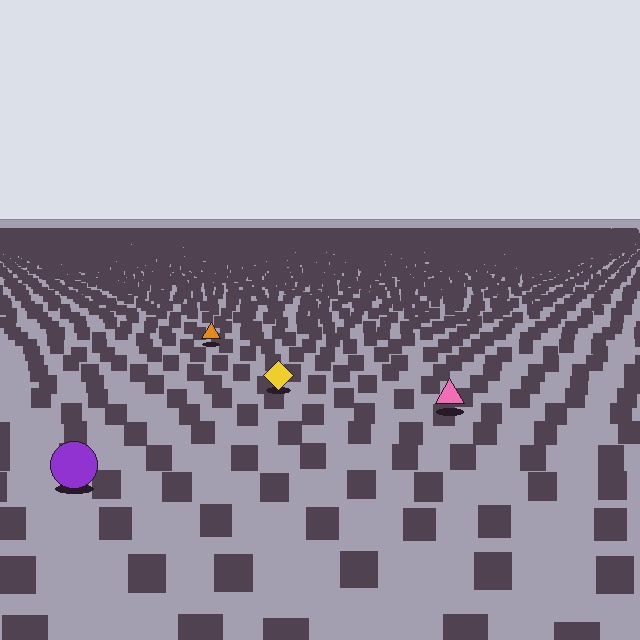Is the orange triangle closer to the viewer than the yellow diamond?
No. The yellow diamond is closer — you can tell from the texture gradient: the ground texture is coarser near it.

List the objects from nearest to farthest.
From nearest to farthest: the purple circle, the pink triangle, the yellow diamond, the orange triangle.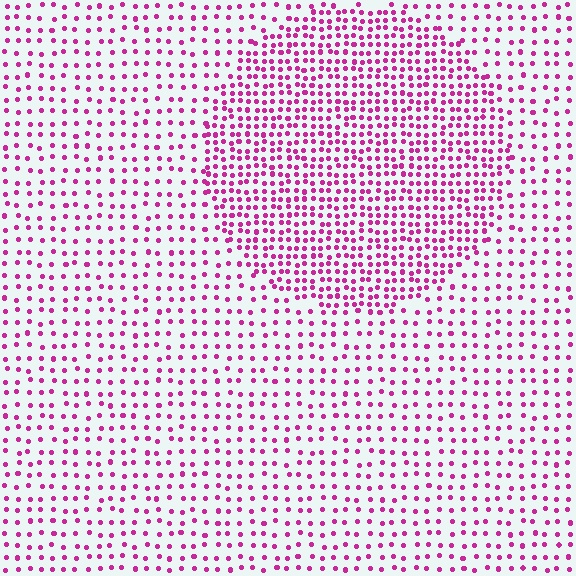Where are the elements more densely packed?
The elements are more densely packed inside the circle boundary.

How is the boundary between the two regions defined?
The boundary is defined by a change in element density (approximately 2.1x ratio). All elements are the same color, size, and shape.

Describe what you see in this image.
The image contains small magenta elements arranged at two different densities. A circle-shaped region is visible where the elements are more densely packed than the surrounding area.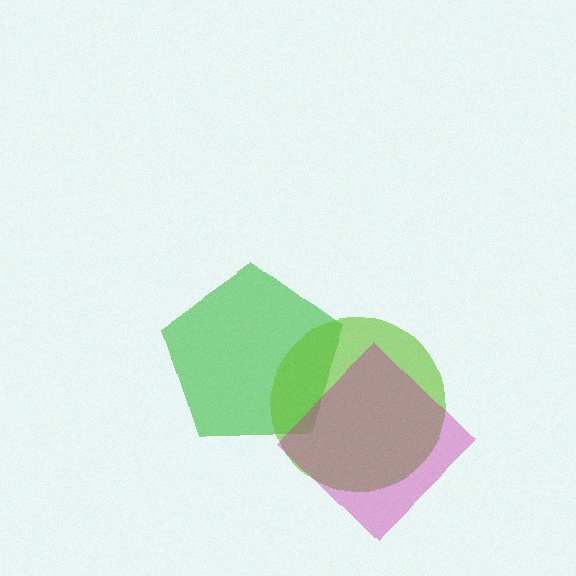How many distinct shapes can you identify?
There are 3 distinct shapes: a green pentagon, a lime circle, a magenta diamond.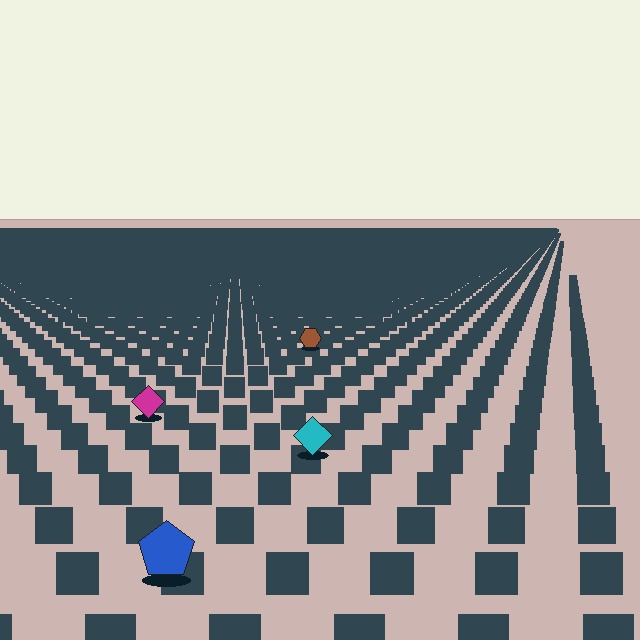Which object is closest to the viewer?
The blue pentagon is closest. The texture marks near it are larger and more spread out.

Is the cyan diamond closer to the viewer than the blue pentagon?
No. The blue pentagon is closer — you can tell from the texture gradient: the ground texture is coarser near it.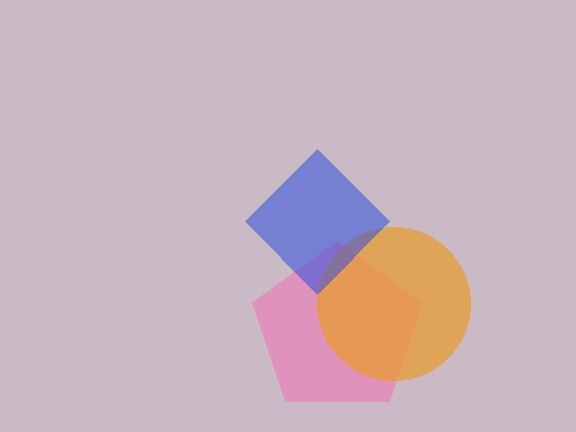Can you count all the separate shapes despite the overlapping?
Yes, there are 3 separate shapes.